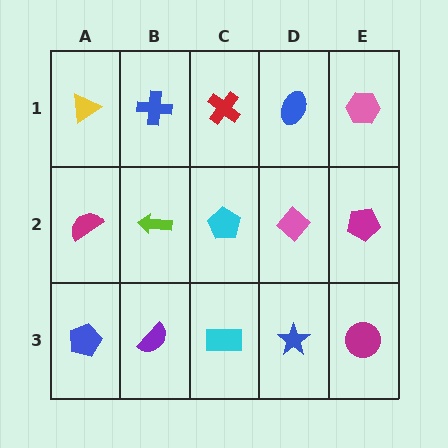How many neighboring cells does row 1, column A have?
2.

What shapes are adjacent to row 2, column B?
A blue cross (row 1, column B), a purple semicircle (row 3, column B), a magenta semicircle (row 2, column A), a cyan pentagon (row 2, column C).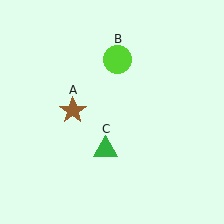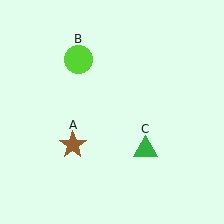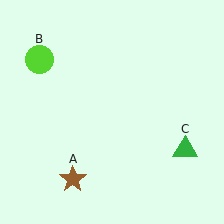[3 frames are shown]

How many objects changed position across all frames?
3 objects changed position: brown star (object A), lime circle (object B), green triangle (object C).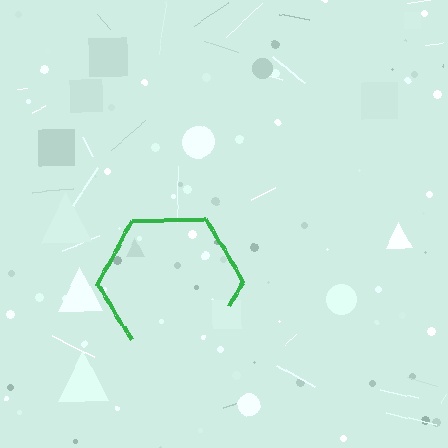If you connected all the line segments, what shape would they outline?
They would outline a hexagon.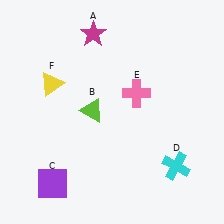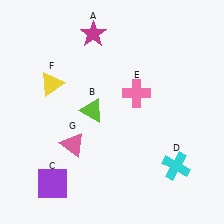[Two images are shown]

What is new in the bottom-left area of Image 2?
A pink triangle (G) was added in the bottom-left area of Image 2.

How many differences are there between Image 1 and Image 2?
There is 1 difference between the two images.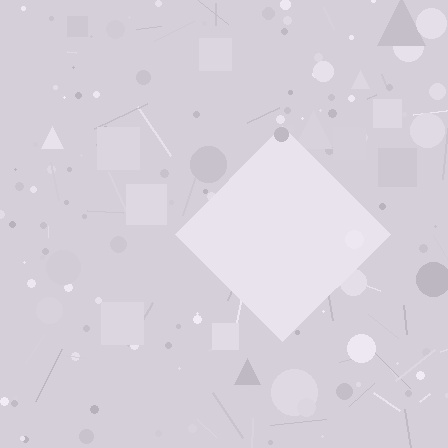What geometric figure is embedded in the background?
A diamond is embedded in the background.